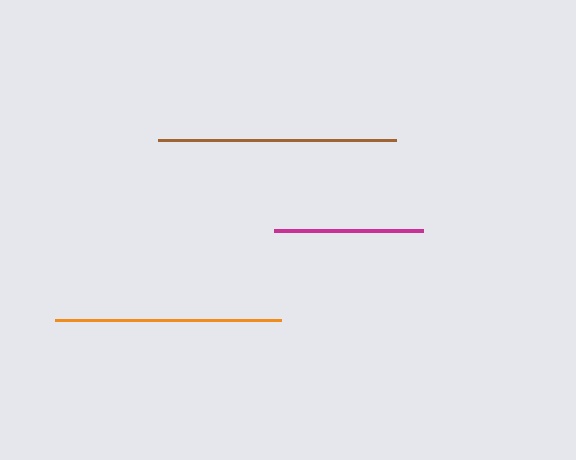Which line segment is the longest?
The brown line is the longest at approximately 237 pixels.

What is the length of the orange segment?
The orange segment is approximately 227 pixels long.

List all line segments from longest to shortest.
From longest to shortest: brown, orange, magenta.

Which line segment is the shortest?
The magenta line is the shortest at approximately 149 pixels.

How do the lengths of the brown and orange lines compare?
The brown and orange lines are approximately the same length.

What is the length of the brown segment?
The brown segment is approximately 237 pixels long.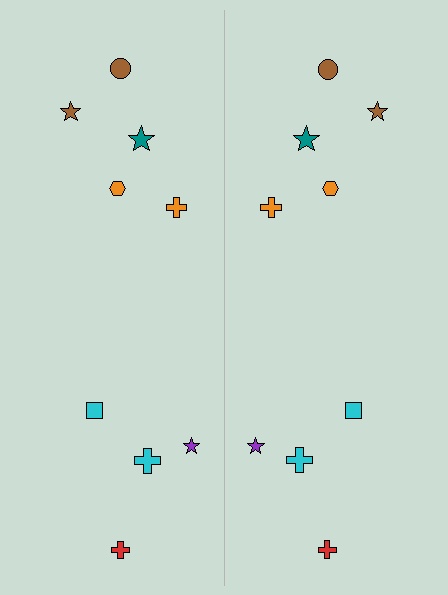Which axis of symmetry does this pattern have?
The pattern has a vertical axis of symmetry running through the center of the image.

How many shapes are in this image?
There are 18 shapes in this image.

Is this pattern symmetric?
Yes, this pattern has bilateral (reflection) symmetry.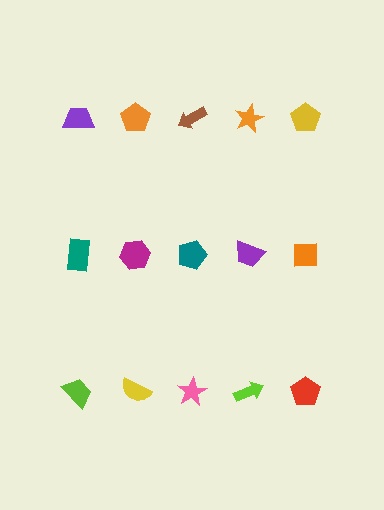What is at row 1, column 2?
An orange pentagon.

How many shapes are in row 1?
5 shapes.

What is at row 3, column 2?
A yellow semicircle.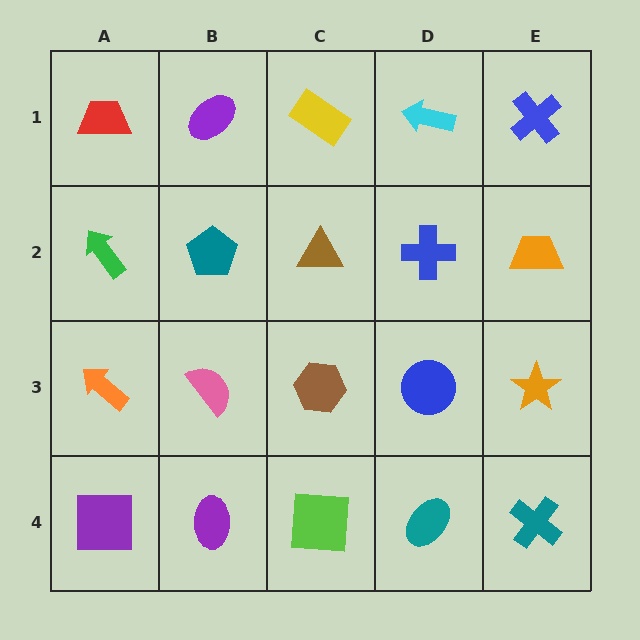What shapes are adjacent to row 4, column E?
An orange star (row 3, column E), a teal ellipse (row 4, column D).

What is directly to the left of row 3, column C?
A pink semicircle.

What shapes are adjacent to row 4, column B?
A pink semicircle (row 3, column B), a purple square (row 4, column A), a lime square (row 4, column C).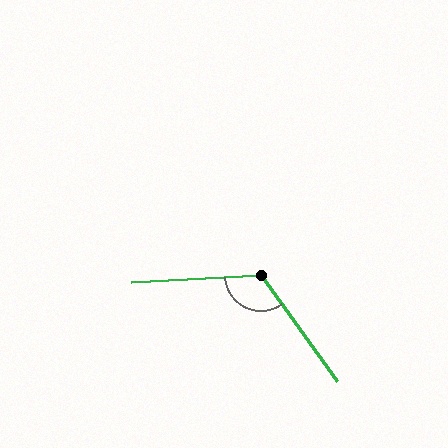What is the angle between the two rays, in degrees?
Approximately 122 degrees.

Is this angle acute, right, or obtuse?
It is obtuse.